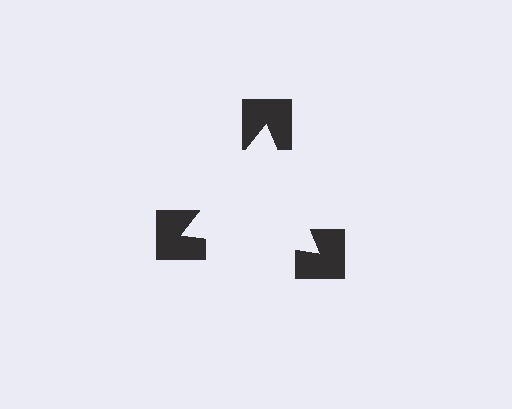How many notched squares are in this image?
There are 3 — one at each vertex of the illusory triangle.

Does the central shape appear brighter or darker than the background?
It typically appears slightly brighter than the background, even though no actual brightness change is drawn.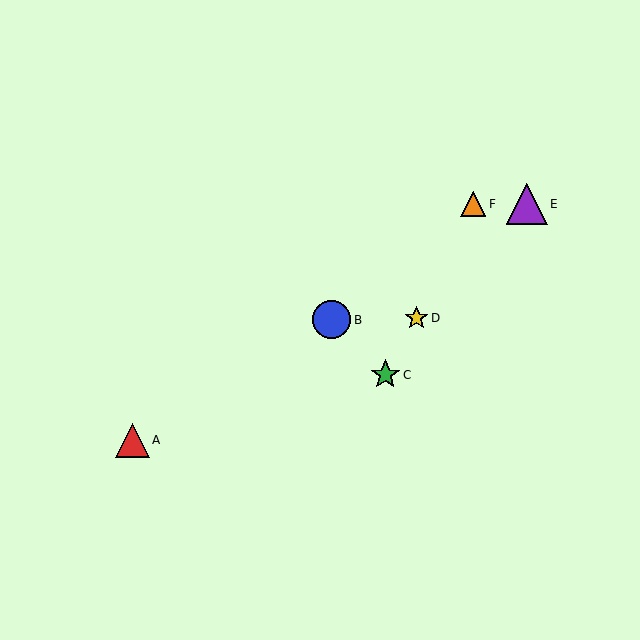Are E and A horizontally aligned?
No, E is at y≈204 and A is at y≈440.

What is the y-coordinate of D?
Object D is at y≈318.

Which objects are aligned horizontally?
Objects E, F are aligned horizontally.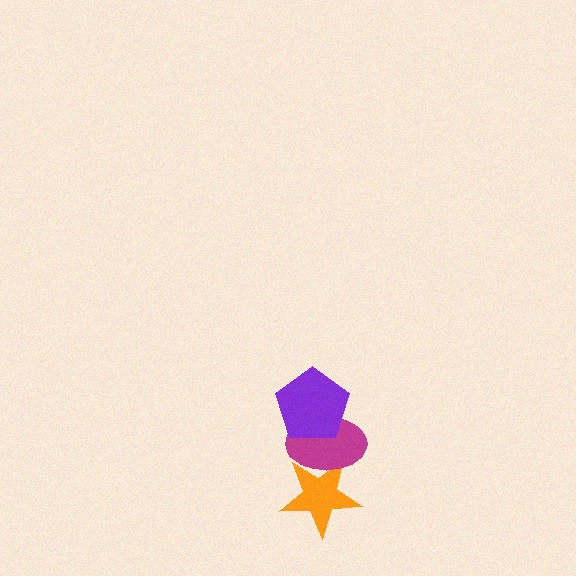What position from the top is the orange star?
The orange star is 3rd from the top.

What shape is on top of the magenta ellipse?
The purple pentagon is on top of the magenta ellipse.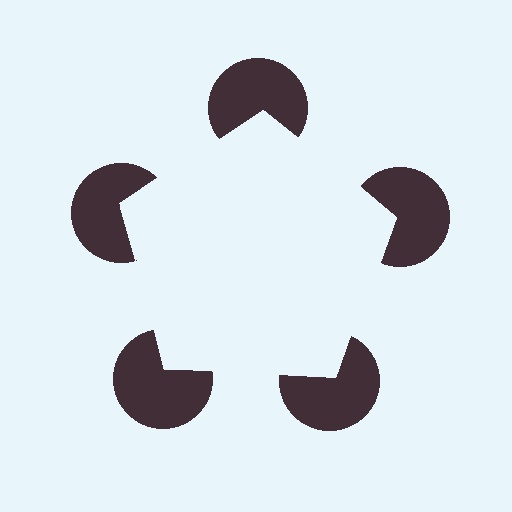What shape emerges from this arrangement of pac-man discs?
An illusory pentagon — its edges are inferred from the aligned wedge cuts in the pac-man discs, not physically drawn.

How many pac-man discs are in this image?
There are 5 — one at each vertex of the illusory pentagon.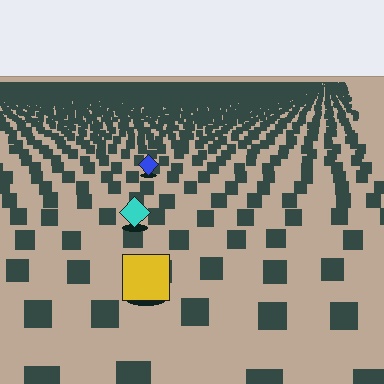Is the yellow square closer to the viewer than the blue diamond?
Yes. The yellow square is closer — you can tell from the texture gradient: the ground texture is coarser near it.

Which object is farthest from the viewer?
The blue diamond is farthest from the viewer. It appears smaller and the ground texture around it is denser.